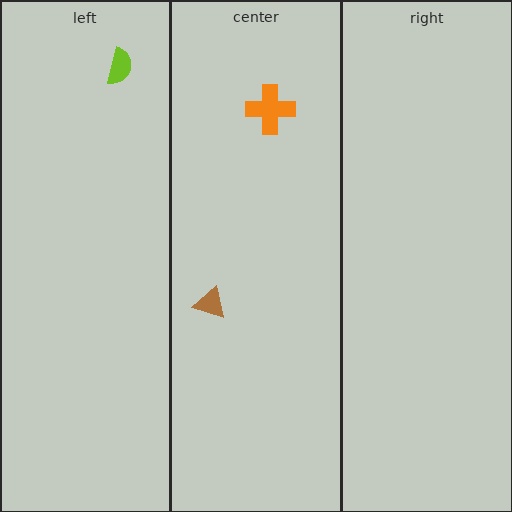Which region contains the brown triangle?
The center region.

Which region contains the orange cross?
The center region.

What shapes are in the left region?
The lime semicircle.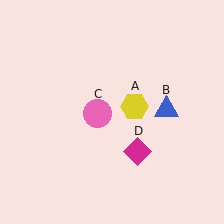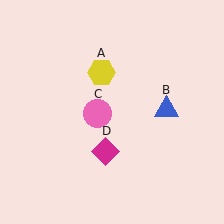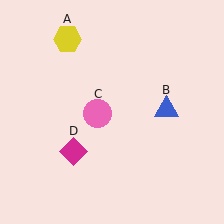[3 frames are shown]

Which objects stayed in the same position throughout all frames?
Blue triangle (object B) and pink circle (object C) remained stationary.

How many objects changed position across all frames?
2 objects changed position: yellow hexagon (object A), magenta diamond (object D).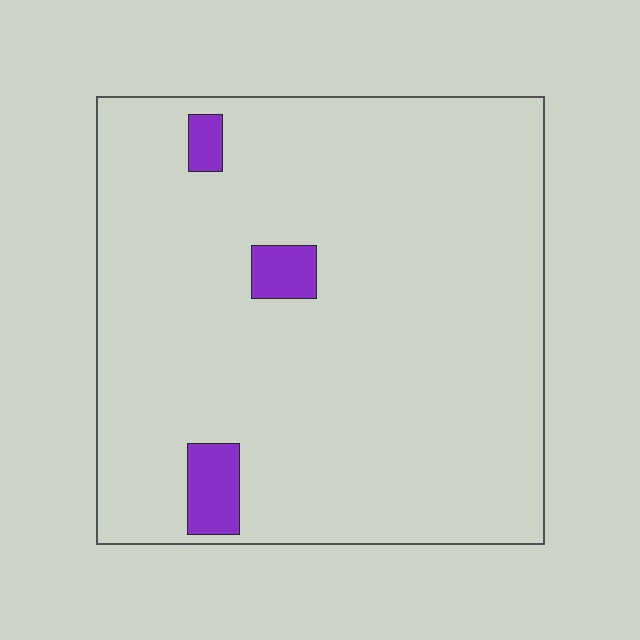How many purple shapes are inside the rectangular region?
3.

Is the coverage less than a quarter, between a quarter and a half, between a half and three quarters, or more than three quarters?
Less than a quarter.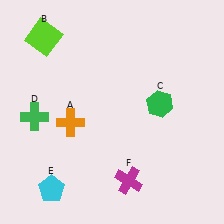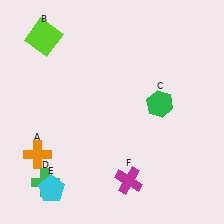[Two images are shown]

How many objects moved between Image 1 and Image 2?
2 objects moved between the two images.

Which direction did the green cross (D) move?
The green cross (D) moved down.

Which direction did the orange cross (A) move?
The orange cross (A) moved left.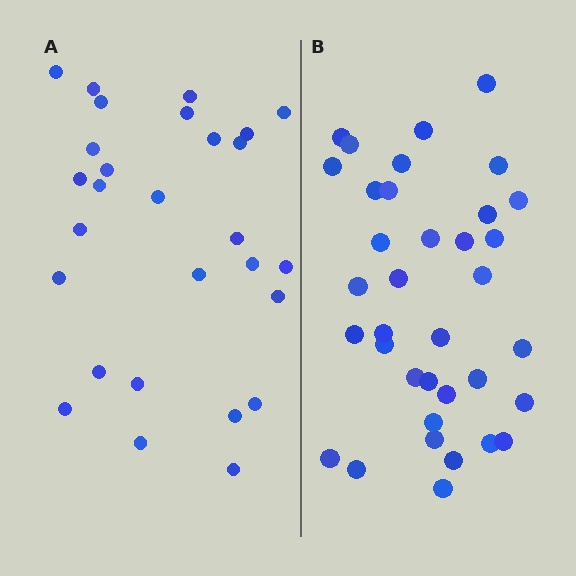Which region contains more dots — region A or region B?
Region B (the right region) has more dots.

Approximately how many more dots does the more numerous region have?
Region B has roughly 8 or so more dots than region A.